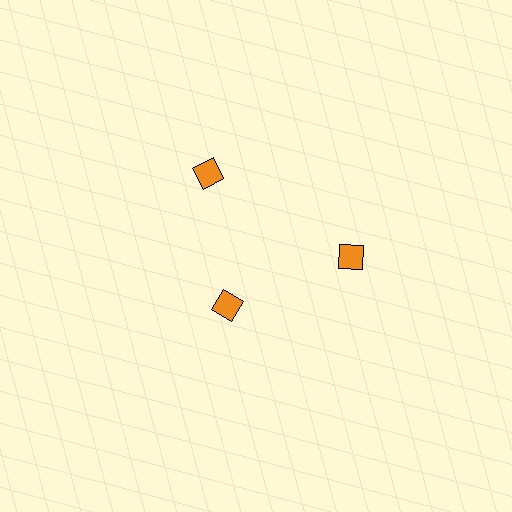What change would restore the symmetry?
The symmetry would be restored by moving it outward, back onto the ring so that all 3 diamonds sit at equal angles and equal distance from the center.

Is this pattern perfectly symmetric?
No. The 3 orange diamonds are arranged in a ring, but one element near the 7 o'clock position is pulled inward toward the center, breaking the 3-fold rotational symmetry.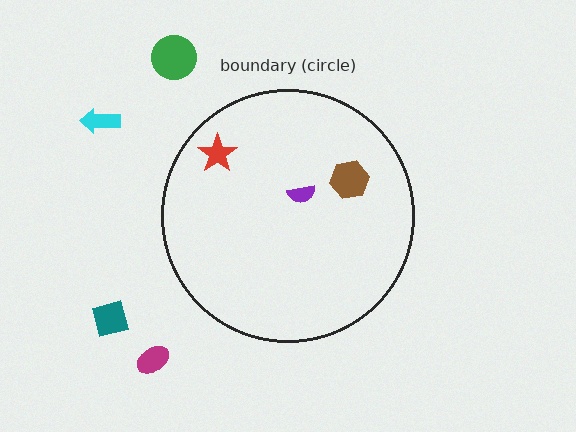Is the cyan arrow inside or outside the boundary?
Outside.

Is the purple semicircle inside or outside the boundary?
Inside.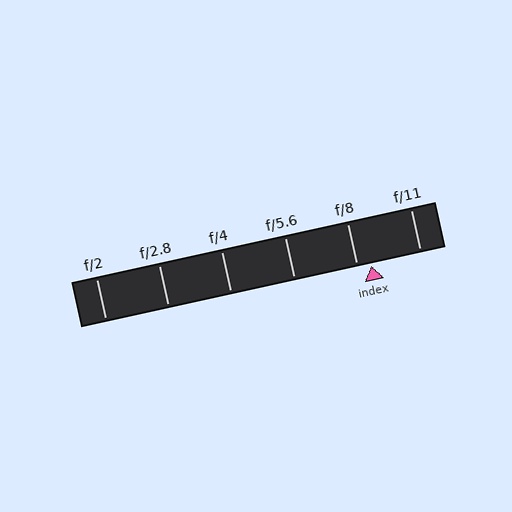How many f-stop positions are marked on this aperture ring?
There are 6 f-stop positions marked.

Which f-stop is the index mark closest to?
The index mark is closest to f/8.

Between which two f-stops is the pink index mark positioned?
The index mark is between f/8 and f/11.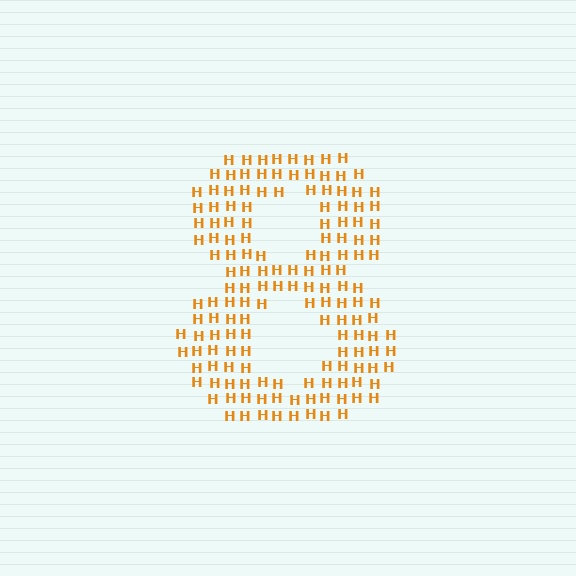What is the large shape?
The large shape is the digit 8.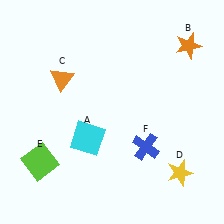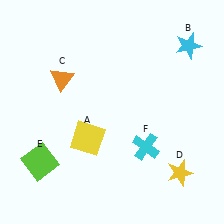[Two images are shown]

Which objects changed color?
A changed from cyan to yellow. B changed from orange to cyan. F changed from blue to cyan.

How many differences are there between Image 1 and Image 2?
There are 3 differences between the two images.